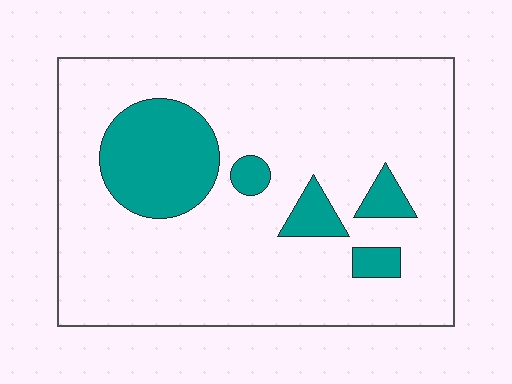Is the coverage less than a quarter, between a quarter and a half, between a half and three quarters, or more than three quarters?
Less than a quarter.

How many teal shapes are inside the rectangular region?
5.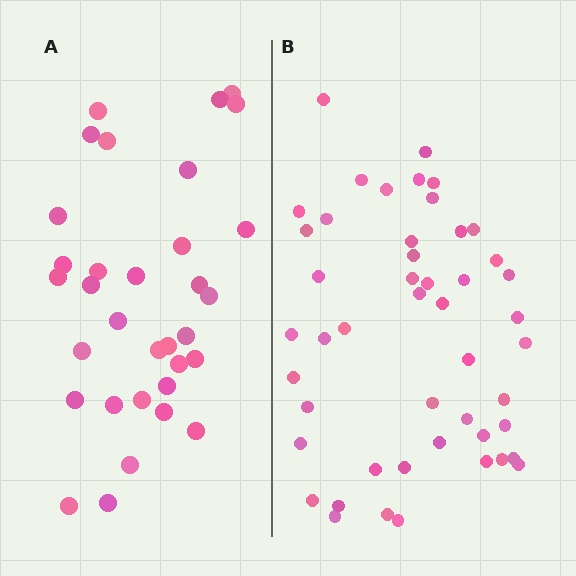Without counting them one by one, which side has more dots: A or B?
Region B (the right region) has more dots.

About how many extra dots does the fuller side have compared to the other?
Region B has approximately 15 more dots than region A.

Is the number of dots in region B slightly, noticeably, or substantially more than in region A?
Region B has substantially more. The ratio is roughly 1.5 to 1.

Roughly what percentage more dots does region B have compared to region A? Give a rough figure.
About 45% more.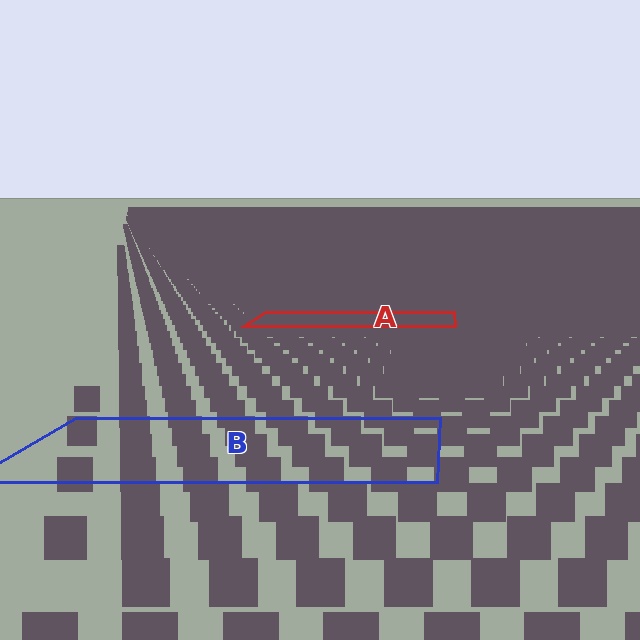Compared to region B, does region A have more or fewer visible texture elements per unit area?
Region A has more texture elements per unit area — they are packed more densely because it is farther away.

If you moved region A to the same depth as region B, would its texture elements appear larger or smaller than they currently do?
They would appear larger. At a closer depth, the same texture elements are projected at a bigger on-screen size.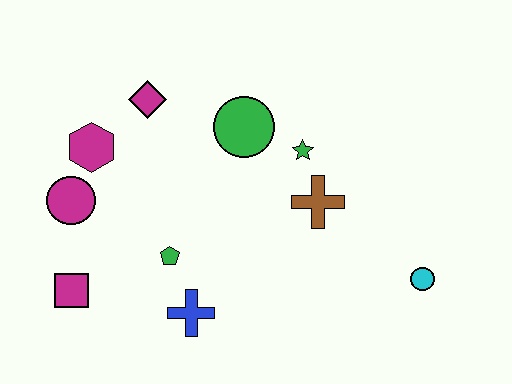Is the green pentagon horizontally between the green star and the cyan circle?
No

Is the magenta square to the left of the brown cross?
Yes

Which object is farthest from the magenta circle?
The cyan circle is farthest from the magenta circle.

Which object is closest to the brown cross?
The green star is closest to the brown cross.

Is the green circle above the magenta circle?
Yes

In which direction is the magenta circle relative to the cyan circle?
The magenta circle is to the left of the cyan circle.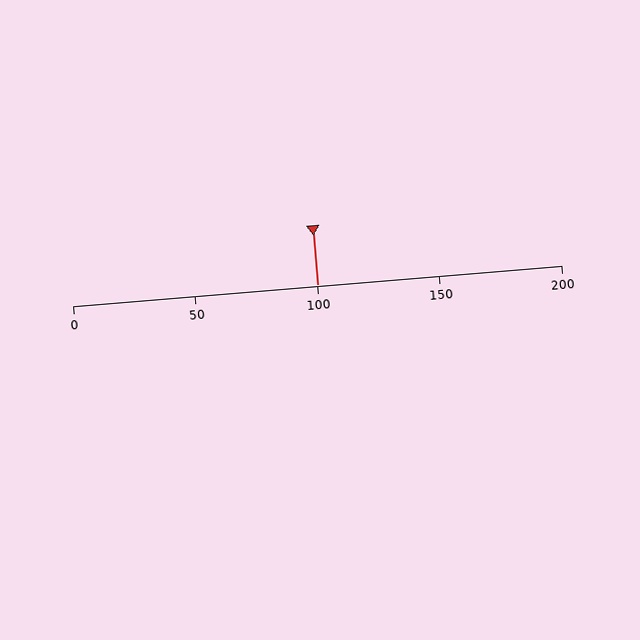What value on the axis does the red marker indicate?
The marker indicates approximately 100.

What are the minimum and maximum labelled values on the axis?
The axis runs from 0 to 200.